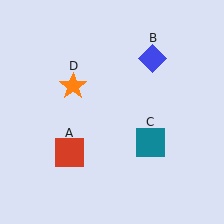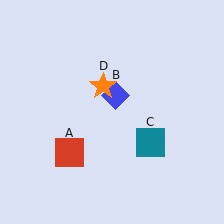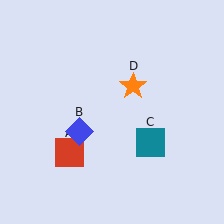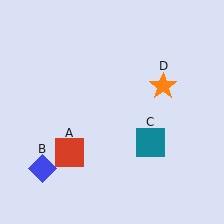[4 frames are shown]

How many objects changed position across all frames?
2 objects changed position: blue diamond (object B), orange star (object D).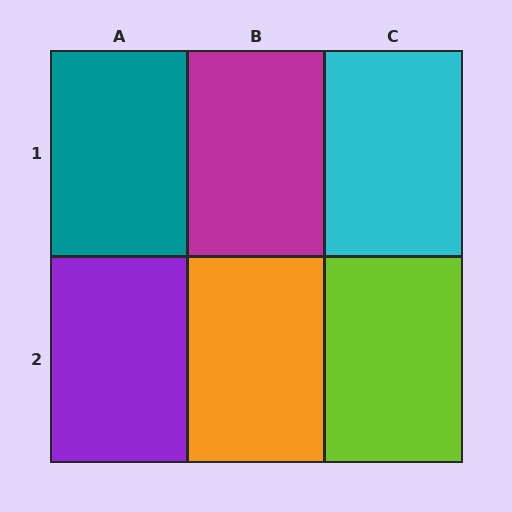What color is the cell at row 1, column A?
Teal.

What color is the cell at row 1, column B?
Magenta.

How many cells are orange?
1 cell is orange.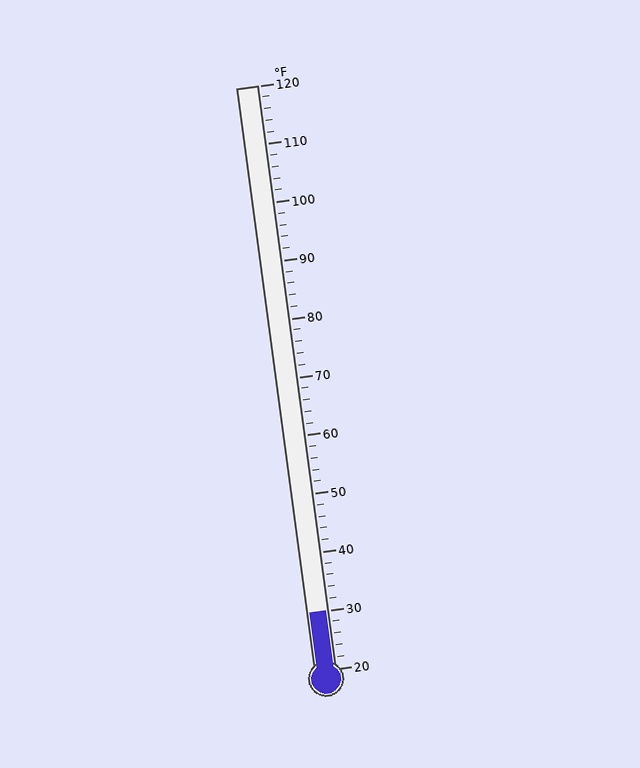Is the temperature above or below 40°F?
The temperature is below 40°F.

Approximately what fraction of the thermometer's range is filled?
The thermometer is filled to approximately 10% of its range.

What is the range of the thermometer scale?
The thermometer scale ranges from 20°F to 120°F.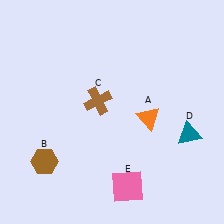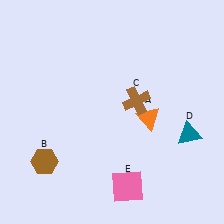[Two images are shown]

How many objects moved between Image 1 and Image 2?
1 object moved between the two images.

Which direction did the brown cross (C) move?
The brown cross (C) moved right.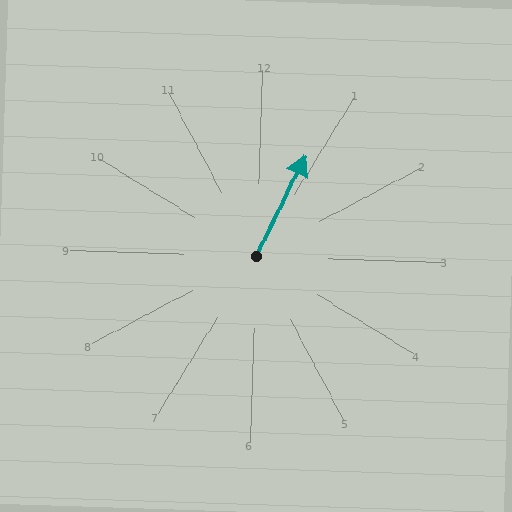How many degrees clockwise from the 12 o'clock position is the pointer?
Approximately 24 degrees.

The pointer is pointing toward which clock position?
Roughly 1 o'clock.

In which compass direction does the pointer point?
Northeast.